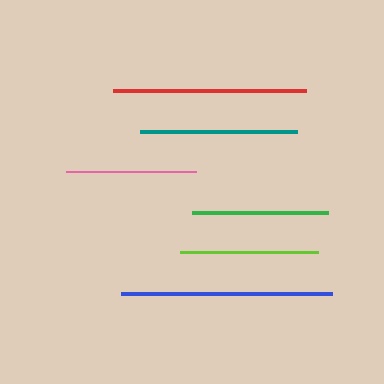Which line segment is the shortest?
The pink line is the shortest at approximately 130 pixels.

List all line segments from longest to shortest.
From longest to shortest: blue, red, teal, lime, green, pink.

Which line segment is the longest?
The blue line is the longest at approximately 211 pixels.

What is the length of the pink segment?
The pink segment is approximately 130 pixels long.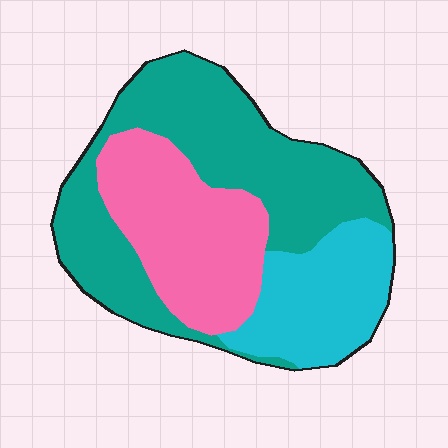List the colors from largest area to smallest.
From largest to smallest: teal, pink, cyan.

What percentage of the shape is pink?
Pink covers roughly 30% of the shape.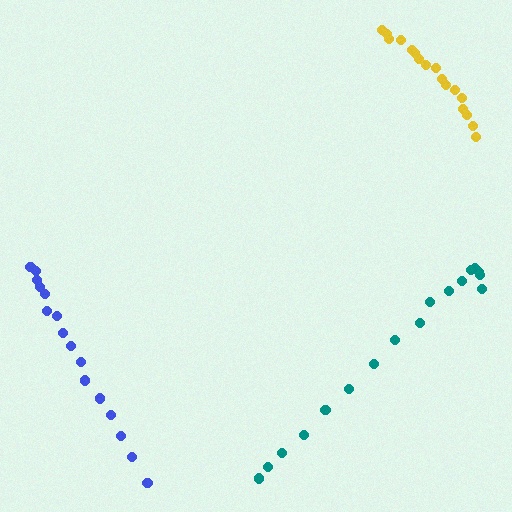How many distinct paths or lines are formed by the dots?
There are 3 distinct paths.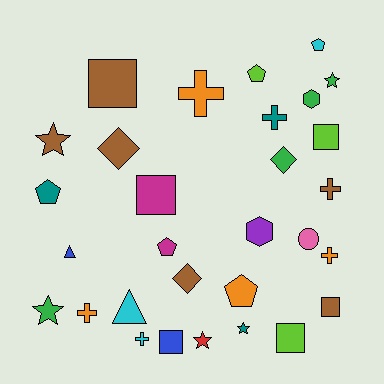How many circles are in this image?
There is 1 circle.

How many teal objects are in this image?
There are 3 teal objects.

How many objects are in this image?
There are 30 objects.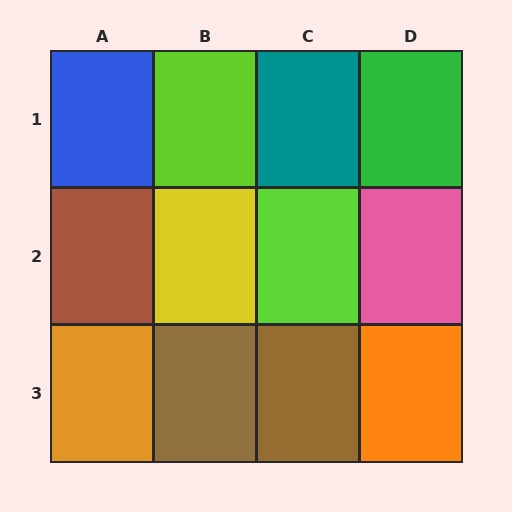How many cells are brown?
3 cells are brown.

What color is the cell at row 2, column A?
Brown.